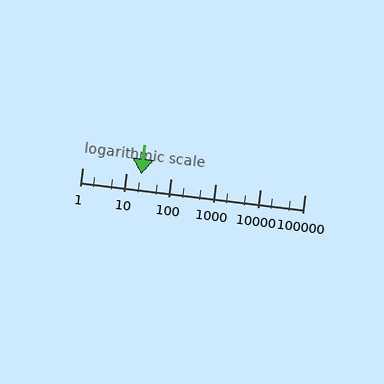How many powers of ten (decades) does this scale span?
The scale spans 5 decades, from 1 to 100000.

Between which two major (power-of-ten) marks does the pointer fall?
The pointer is between 10 and 100.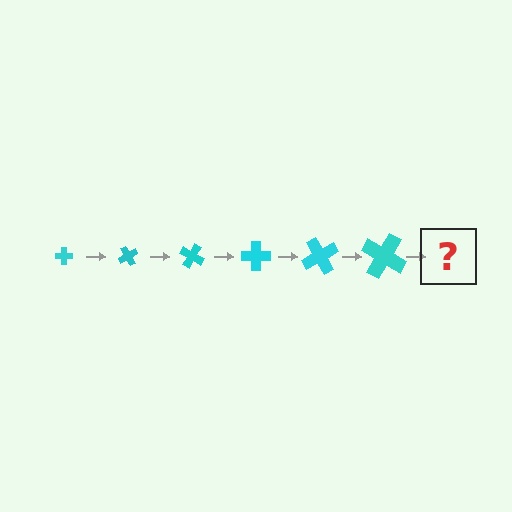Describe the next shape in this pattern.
It should be a cross, larger than the previous one and rotated 360 degrees from the start.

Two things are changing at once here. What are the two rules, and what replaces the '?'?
The two rules are that the cross grows larger each step and it rotates 60 degrees each step. The '?' should be a cross, larger than the previous one and rotated 360 degrees from the start.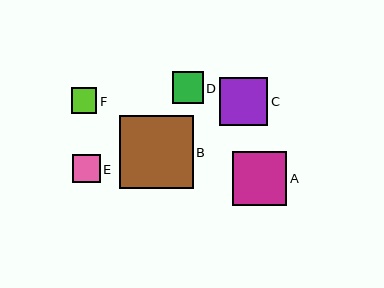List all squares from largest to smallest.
From largest to smallest: B, A, C, D, E, F.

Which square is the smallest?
Square F is the smallest with a size of approximately 26 pixels.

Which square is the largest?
Square B is the largest with a size of approximately 73 pixels.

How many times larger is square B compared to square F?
Square B is approximately 2.9 times the size of square F.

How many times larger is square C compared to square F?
Square C is approximately 1.9 times the size of square F.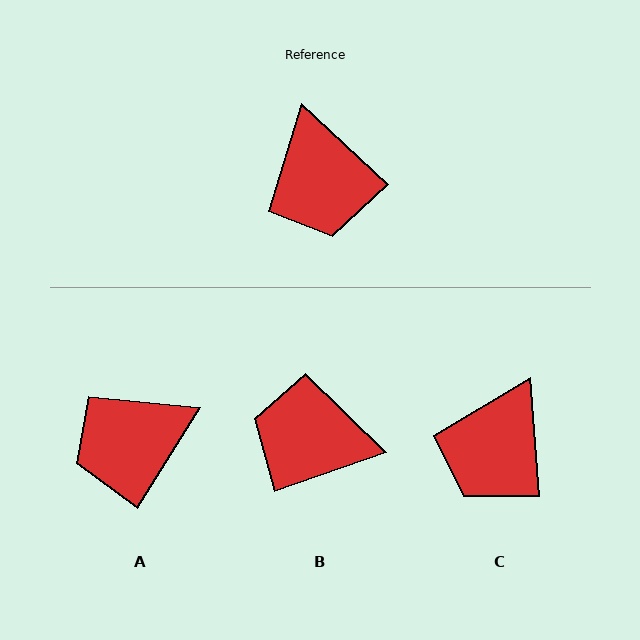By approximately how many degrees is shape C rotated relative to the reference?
Approximately 43 degrees clockwise.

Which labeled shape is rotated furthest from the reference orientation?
B, about 118 degrees away.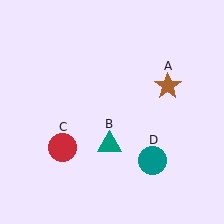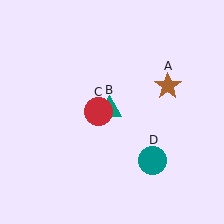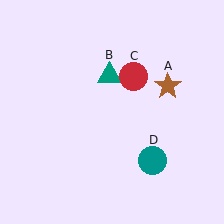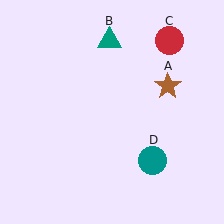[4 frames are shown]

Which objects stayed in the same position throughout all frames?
Brown star (object A) and teal circle (object D) remained stationary.